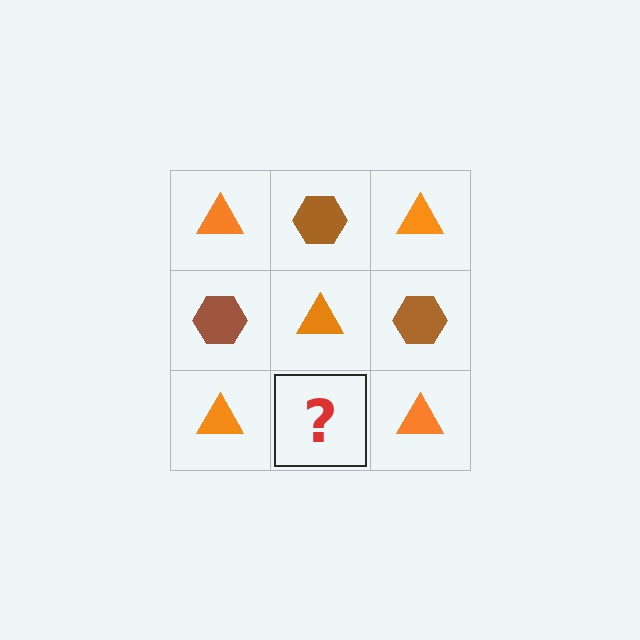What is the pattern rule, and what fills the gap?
The rule is that it alternates orange triangle and brown hexagon in a checkerboard pattern. The gap should be filled with a brown hexagon.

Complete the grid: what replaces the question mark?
The question mark should be replaced with a brown hexagon.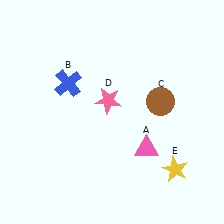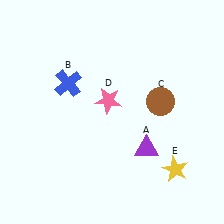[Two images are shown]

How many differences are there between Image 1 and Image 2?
There is 1 difference between the two images.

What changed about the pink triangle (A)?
In Image 1, A is pink. In Image 2, it changed to purple.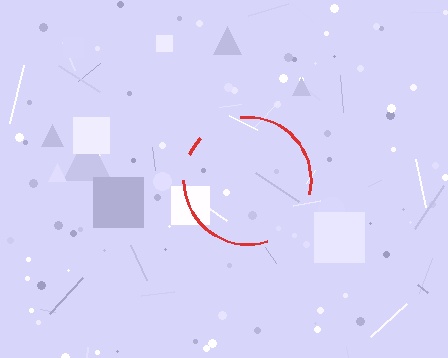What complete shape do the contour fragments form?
The contour fragments form a circle.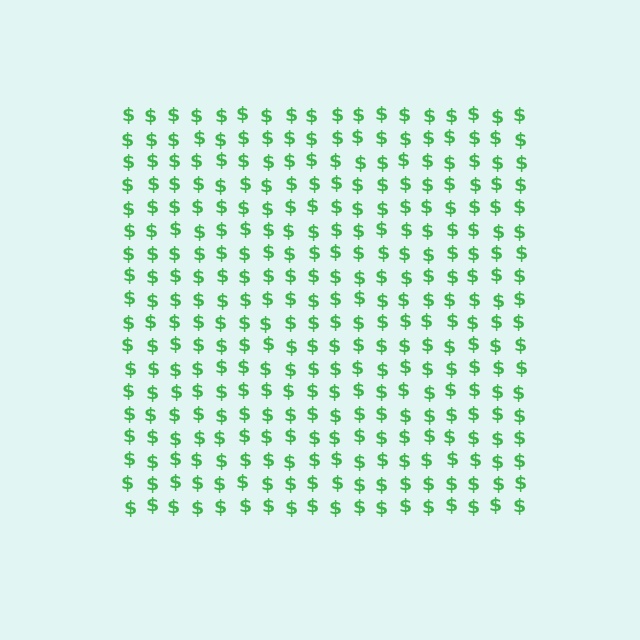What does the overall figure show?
The overall figure shows a square.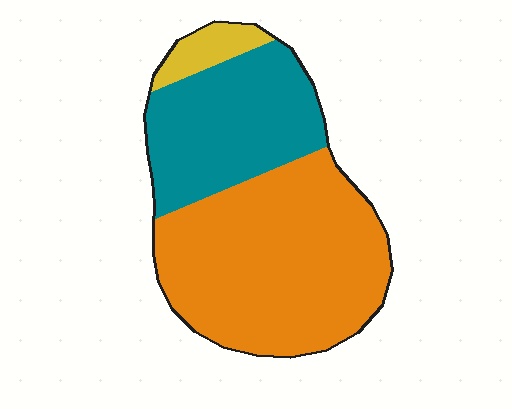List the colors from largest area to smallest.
From largest to smallest: orange, teal, yellow.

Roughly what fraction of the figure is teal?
Teal takes up about one third (1/3) of the figure.